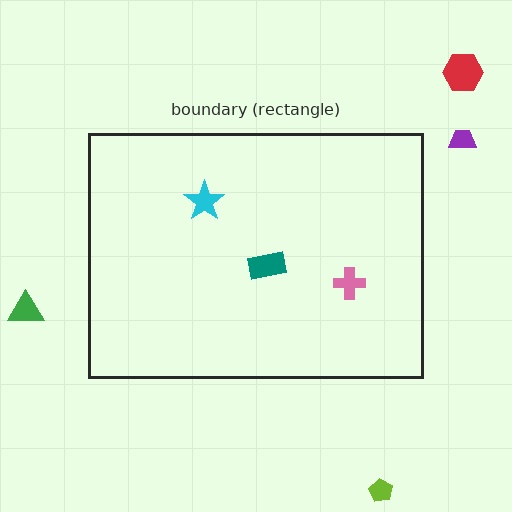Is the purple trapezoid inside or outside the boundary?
Outside.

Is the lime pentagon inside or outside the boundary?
Outside.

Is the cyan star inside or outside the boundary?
Inside.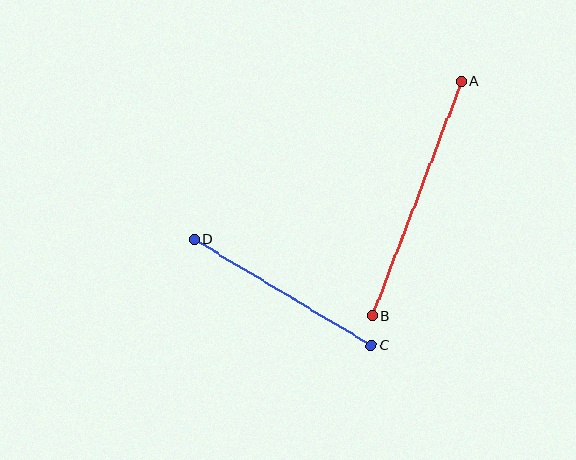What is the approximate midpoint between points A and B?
The midpoint is at approximately (417, 198) pixels.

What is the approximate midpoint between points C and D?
The midpoint is at approximately (282, 292) pixels.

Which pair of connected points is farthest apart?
Points A and B are farthest apart.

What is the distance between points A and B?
The distance is approximately 251 pixels.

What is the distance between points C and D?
The distance is approximately 206 pixels.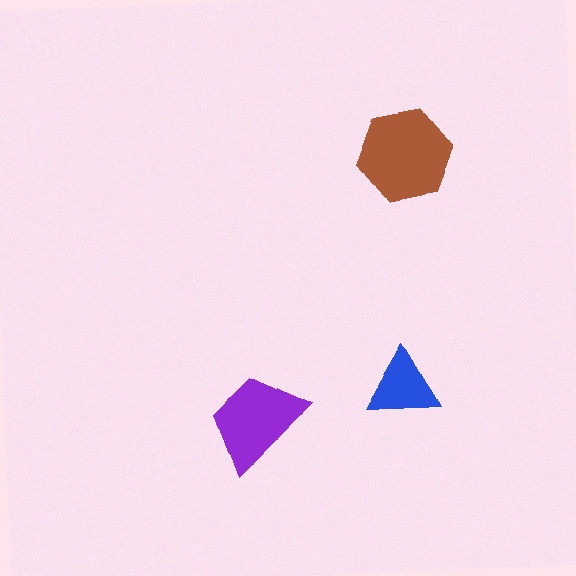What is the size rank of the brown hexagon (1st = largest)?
1st.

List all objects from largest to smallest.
The brown hexagon, the purple trapezoid, the blue triangle.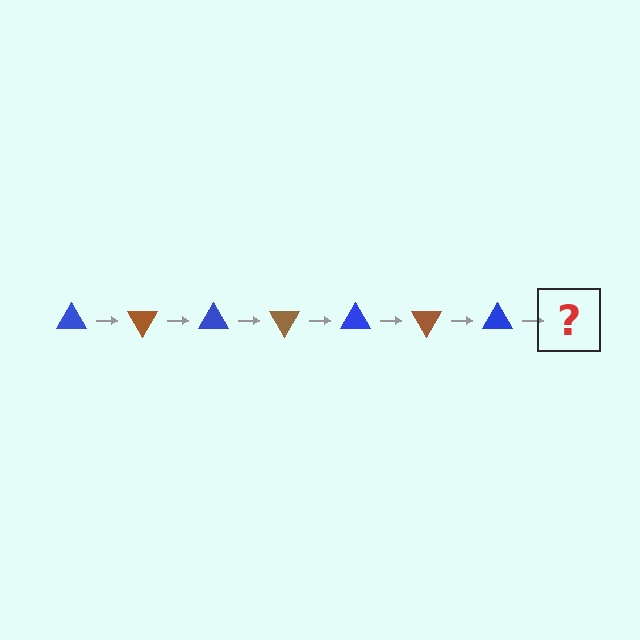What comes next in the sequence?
The next element should be a brown triangle, rotated 420 degrees from the start.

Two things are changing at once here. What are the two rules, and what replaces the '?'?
The two rules are that it rotates 60 degrees each step and the color cycles through blue and brown. The '?' should be a brown triangle, rotated 420 degrees from the start.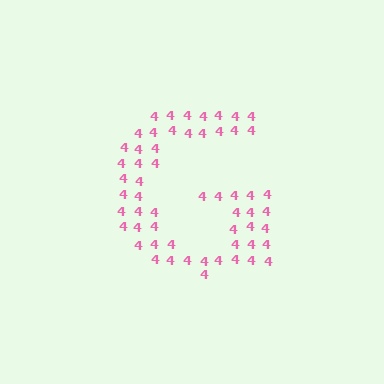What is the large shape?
The large shape is the letter G.